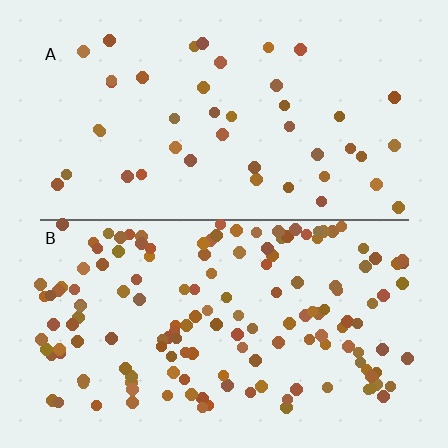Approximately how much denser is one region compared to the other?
Approximately 3.4× — region B over region A.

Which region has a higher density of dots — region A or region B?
B (the bottom).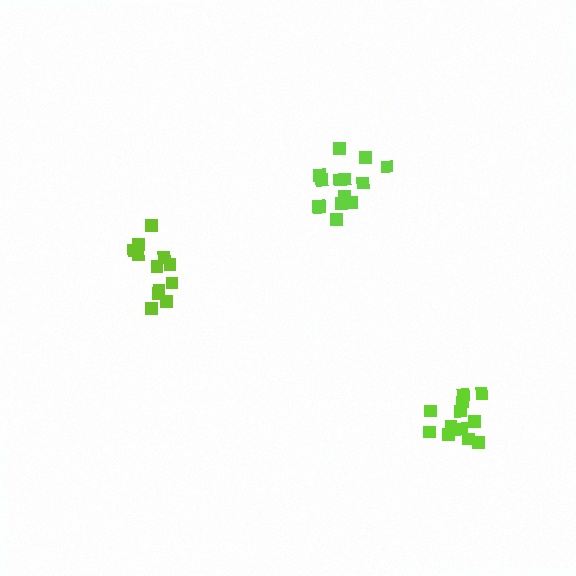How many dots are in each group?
Group 1: 14 dots, Group 2: 12 dots, Group 3: 12 dots (38 total).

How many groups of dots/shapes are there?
There are 3 groups.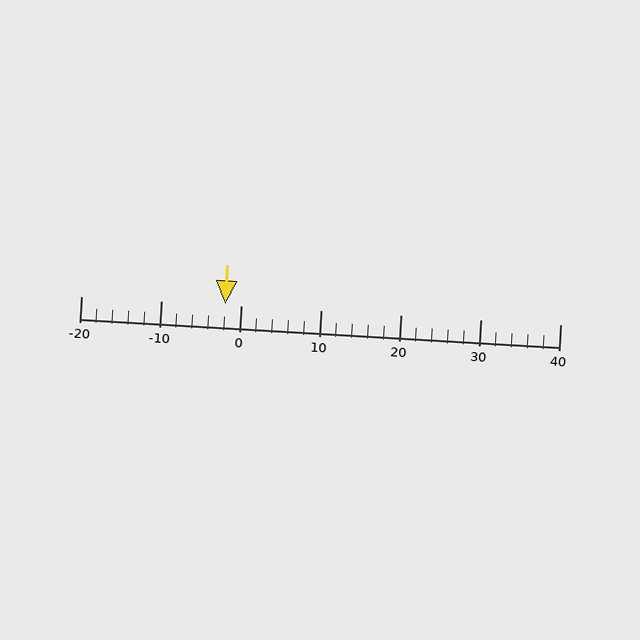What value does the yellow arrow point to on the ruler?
The yellow arrow points to approximately -2.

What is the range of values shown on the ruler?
The ruler shows values from -20 to 40.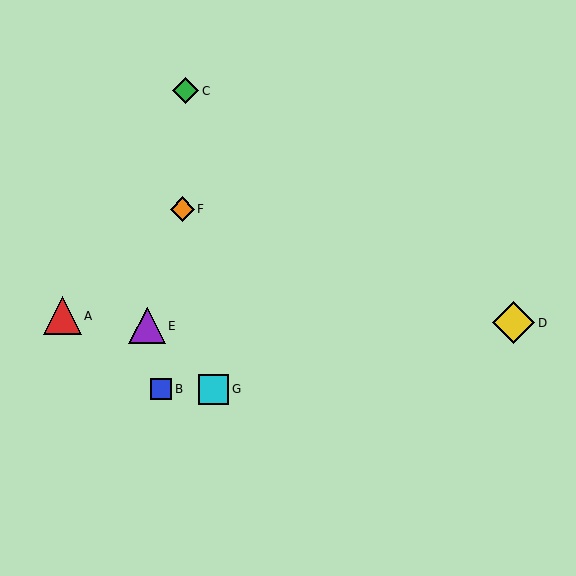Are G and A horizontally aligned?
No, G is at y≈389 and A is at y≈316.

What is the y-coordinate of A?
Object A is at y≈316.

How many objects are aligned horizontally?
2 objects (B, G) are aligned horizontally.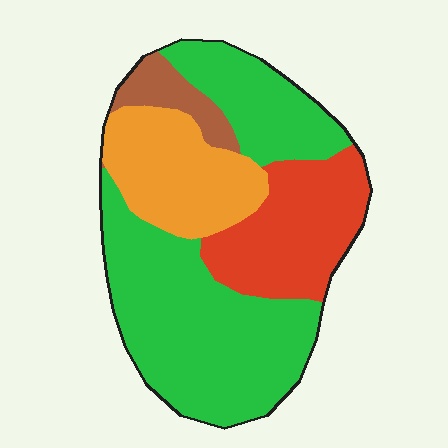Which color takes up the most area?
Green, at roughly 55%.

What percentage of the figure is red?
Red takes up between a sixth and a third of the figure.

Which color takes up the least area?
Brown, at roughly 5%.